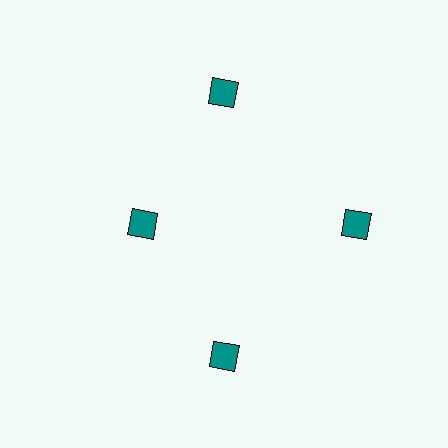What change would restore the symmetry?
The symmetry would be restored by moving it outward, back onto the ring so that all 4 diamonds sit at equal angles and equal distance from the center.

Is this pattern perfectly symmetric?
No. The 4 teal diamonds are arranged in a ring, but one element near the 9 o'clock position is pulled inward toward the center, breaking the 4-fold rotational symmetry.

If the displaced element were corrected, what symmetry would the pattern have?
It would have 4-fold rotational symmetry — the pattern would map onto itself every 90 degrees.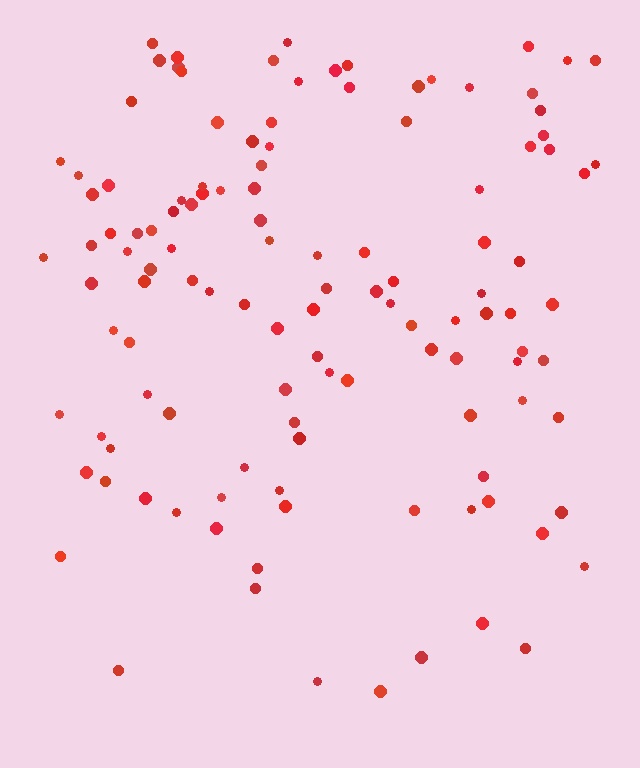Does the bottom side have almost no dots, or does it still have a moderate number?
Still a moderate number, just noticeably fewer than the top.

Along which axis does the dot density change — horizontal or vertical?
Vertical.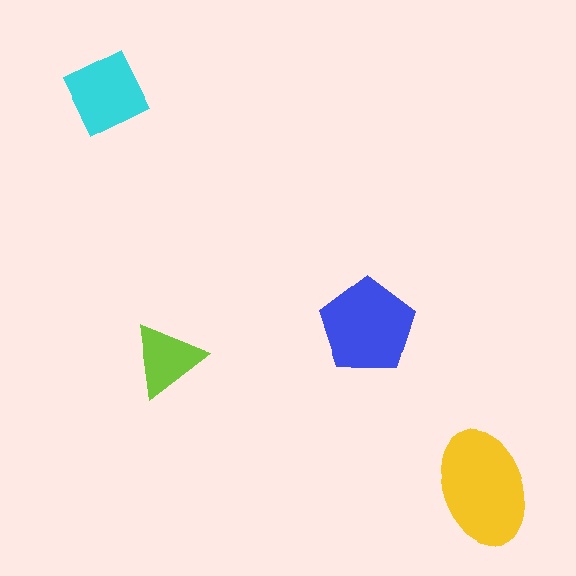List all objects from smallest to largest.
The lime triangle, the cyan diamond, the blue pentagon, the yellow ellipse.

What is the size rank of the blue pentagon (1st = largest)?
2nd.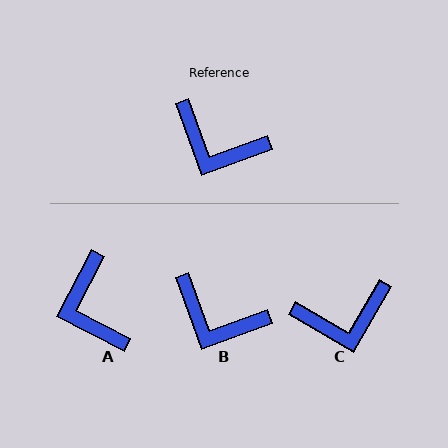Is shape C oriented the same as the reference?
No, it is off by about 40 degrees.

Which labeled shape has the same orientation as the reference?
B.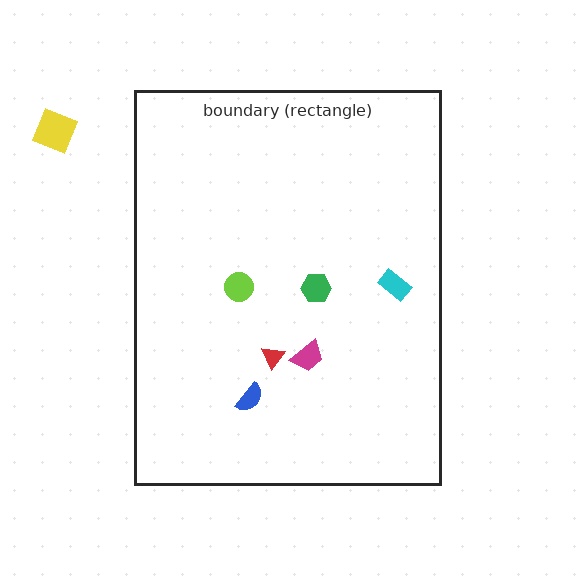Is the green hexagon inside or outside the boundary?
Inside.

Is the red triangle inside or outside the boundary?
Inside.